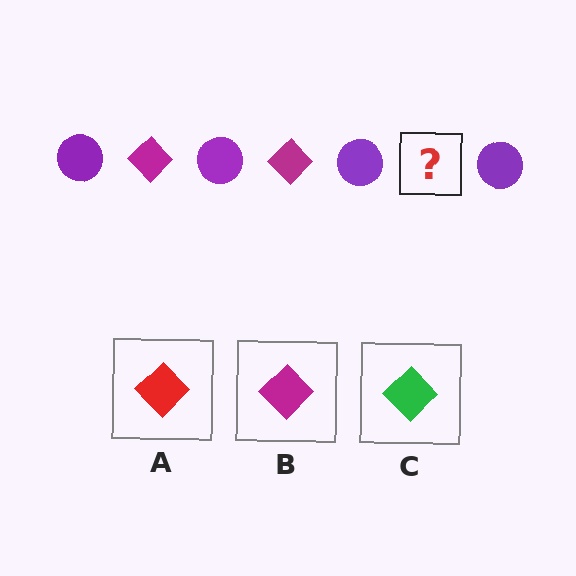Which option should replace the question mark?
Option B.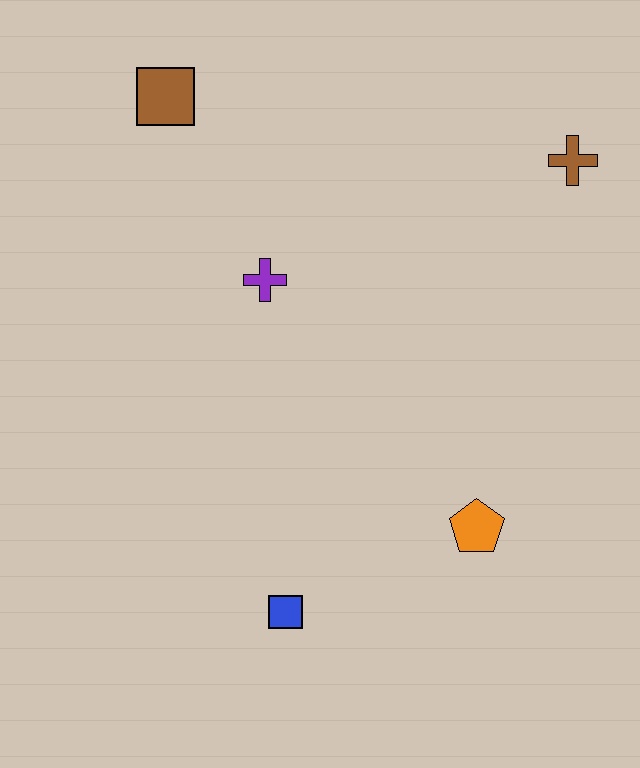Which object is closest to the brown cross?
The purple cross is closest to the brown cross.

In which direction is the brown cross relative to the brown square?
The brown cross is to the right of the brown square.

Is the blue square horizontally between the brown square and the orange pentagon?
Yes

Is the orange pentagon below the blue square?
No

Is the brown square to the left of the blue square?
Yes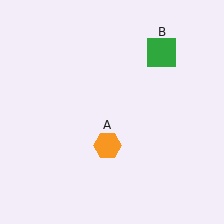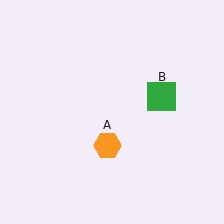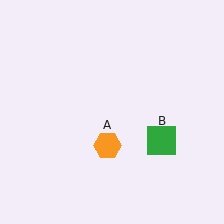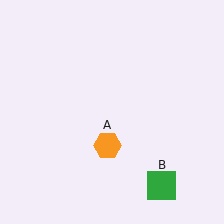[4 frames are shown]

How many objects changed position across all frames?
1 object changed position: green square (object B).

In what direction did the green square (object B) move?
The green square (object B) moved down.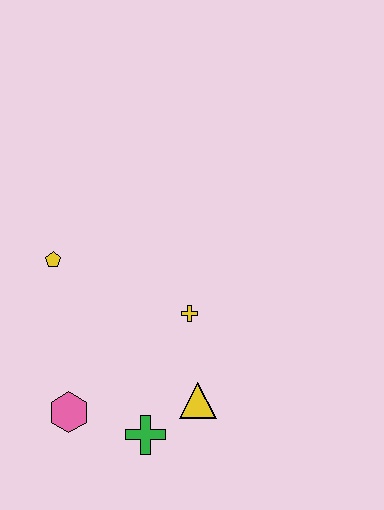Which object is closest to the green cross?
The yellow triangle is closest to the green cross.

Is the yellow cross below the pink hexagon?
No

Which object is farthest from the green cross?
The yellow pentagon is farthest from the green cross.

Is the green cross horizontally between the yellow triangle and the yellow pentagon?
Yes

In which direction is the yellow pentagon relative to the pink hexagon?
The yellow pentagon is above the pink hexagon.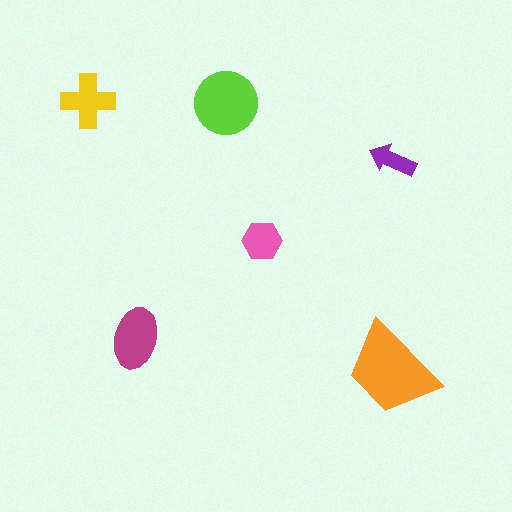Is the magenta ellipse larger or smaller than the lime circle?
Smaller.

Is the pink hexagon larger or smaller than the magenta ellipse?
Smaller.